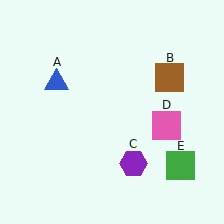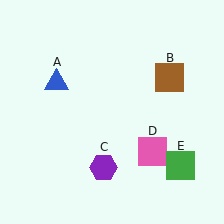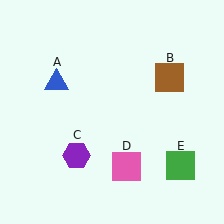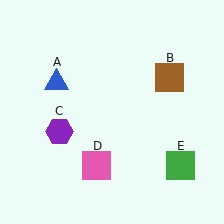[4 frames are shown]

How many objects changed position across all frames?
2 objects changed position: purple hexagon (object C), pink square (object D).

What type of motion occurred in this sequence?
The purple hexagon (object C), pink square (object D) rotated clockwise around the center of the scene.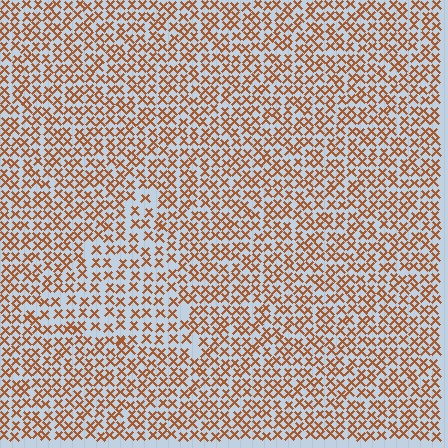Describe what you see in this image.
The image contains small brown elements arranged at two different densities. A triangle-shaped region is visible where the elements are less densely packed than the surrounding area.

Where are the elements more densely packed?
The elements are more densely packed outside the triangle boundary.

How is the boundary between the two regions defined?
The boundary is defined by a change in element density (approximately 1.5x ratio). All elements are the same color, size, and shape.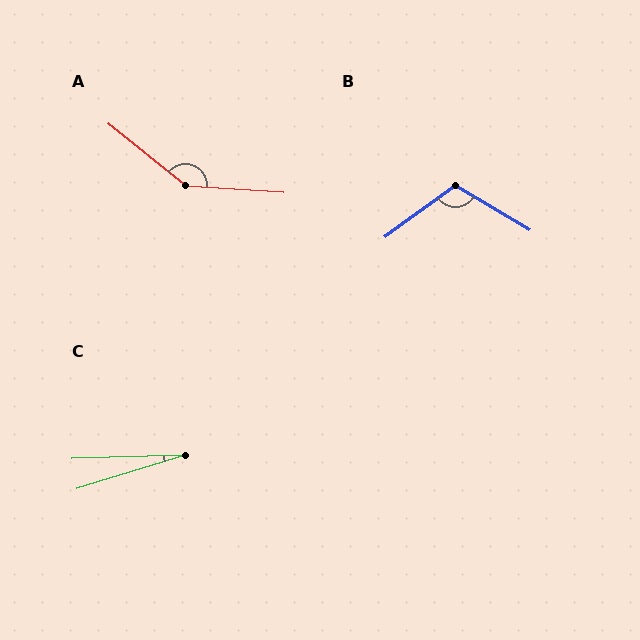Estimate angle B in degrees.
Approximately 113 degrees.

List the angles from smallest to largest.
C (15°), B (113°), A (145°).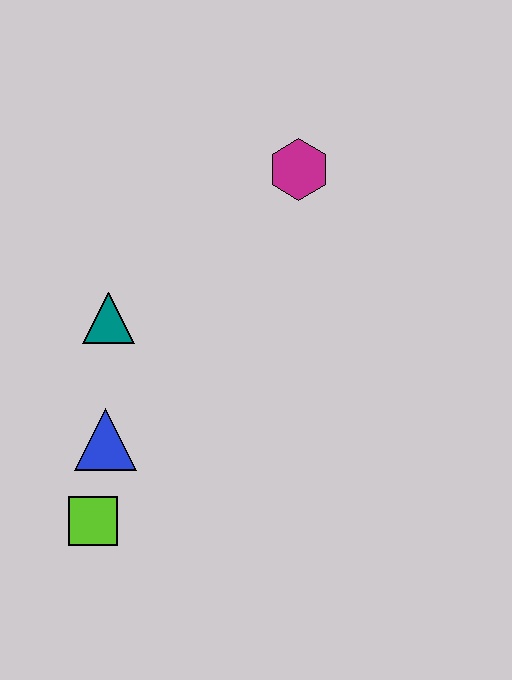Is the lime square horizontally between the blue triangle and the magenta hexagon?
No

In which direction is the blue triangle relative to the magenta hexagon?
The blue triangle is below the magenta hexagon.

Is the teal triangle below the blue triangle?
No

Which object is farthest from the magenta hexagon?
The lime square is farthest from the magenta hexagon.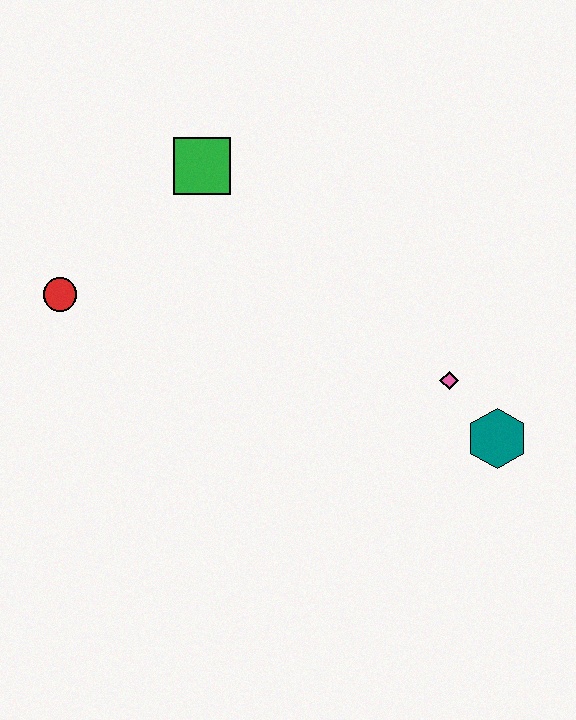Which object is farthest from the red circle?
The teal hexagon is farthest from the red circle.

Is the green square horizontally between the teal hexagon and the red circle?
Yes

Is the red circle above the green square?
No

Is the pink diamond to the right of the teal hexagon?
No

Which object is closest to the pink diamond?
The teal hexagon is closest to the pink diamond.